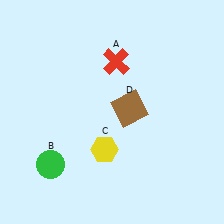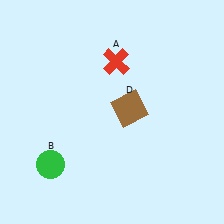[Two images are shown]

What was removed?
The yellow hexagon (C) was removed in Image 2.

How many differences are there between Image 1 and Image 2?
There is 1 difference between the two images.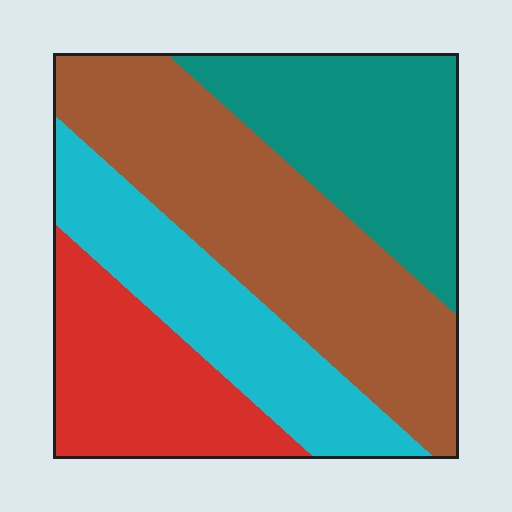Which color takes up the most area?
Brown, at roughly 35%.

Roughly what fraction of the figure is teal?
Teal covers 24% of the figure.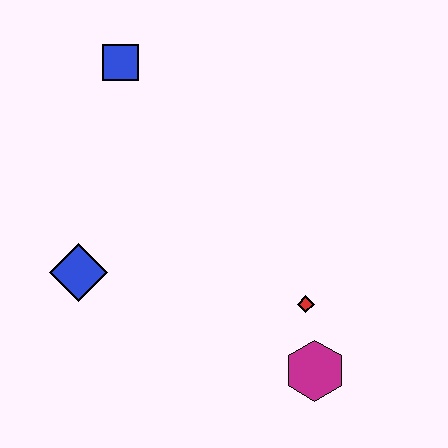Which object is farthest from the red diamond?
The blue square is farthest from the red diamond.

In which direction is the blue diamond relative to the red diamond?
The blue diamond is to the left of the red diamond.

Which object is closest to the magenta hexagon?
The red diamond is closest to the magenta hexagon.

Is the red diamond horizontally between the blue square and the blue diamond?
No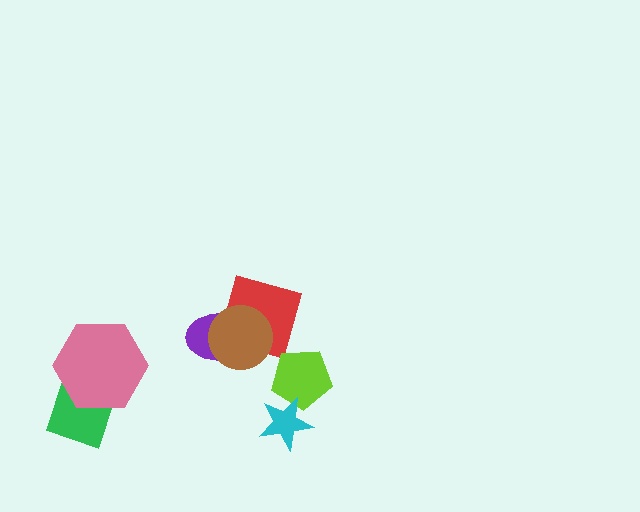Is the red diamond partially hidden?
Yes, it is partially covered by another shape.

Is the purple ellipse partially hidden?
Yes, it is partially covered by another shape.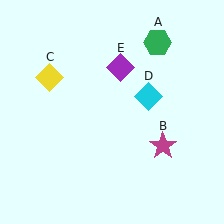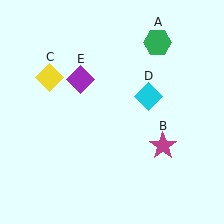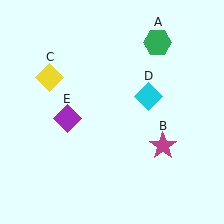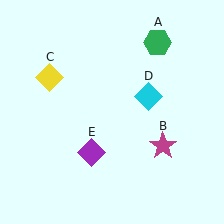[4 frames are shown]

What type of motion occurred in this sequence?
The purple diamond (object E) rotated counterclockwise around the center of the scene.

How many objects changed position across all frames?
1 object changed position: purple diamond (object E).